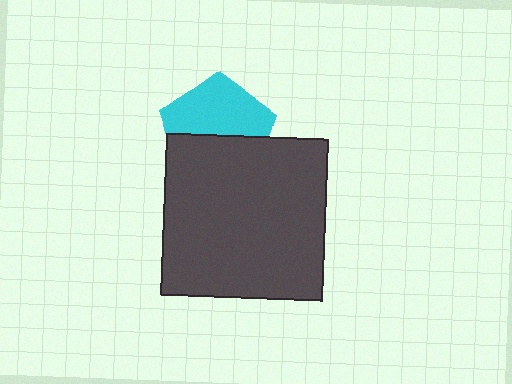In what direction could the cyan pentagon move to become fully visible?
The cyan pentagon could move up. That would shift it out from behind the dark gray square entirely.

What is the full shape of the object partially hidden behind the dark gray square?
The partially hidden object is a cyan pentagon.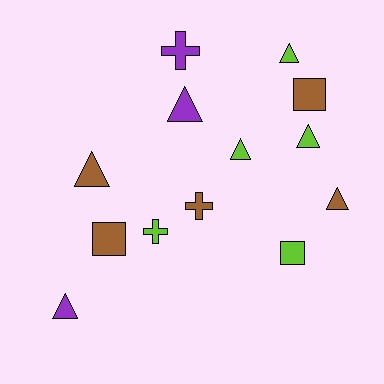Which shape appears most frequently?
Triangle, with 7 objects.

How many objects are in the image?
There are 13 objects.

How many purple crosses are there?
There is 1 purple cross.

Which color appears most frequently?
Lime, with 5 objects.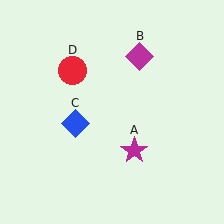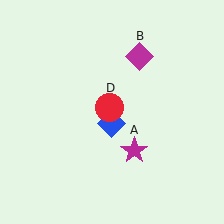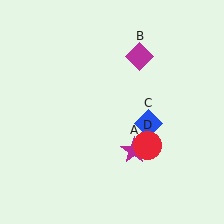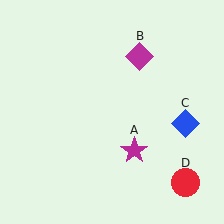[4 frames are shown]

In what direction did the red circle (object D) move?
The red circle (object D) moved down and to the right.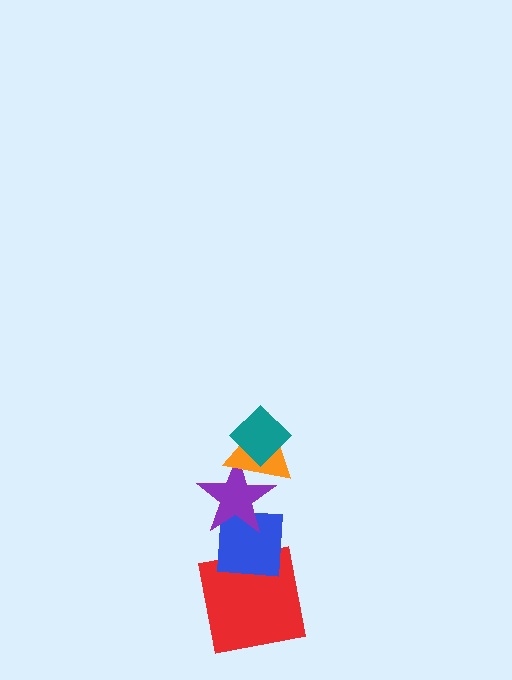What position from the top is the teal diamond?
The teal diamond is 1st from the top.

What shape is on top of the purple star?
The orange triangle is on top of the purple star.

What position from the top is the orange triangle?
The orange triangle is 2nd from the top.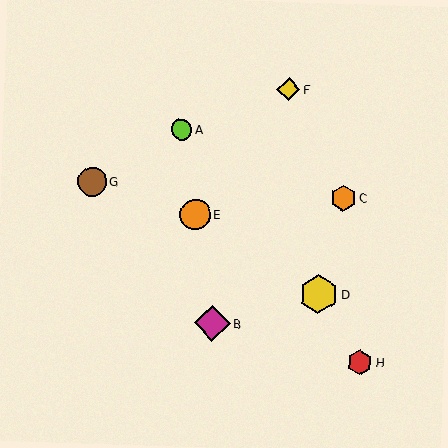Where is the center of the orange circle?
The center of the orange circle is at (195, 214).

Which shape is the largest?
The yellow hexagon (labeled D) is the largest.